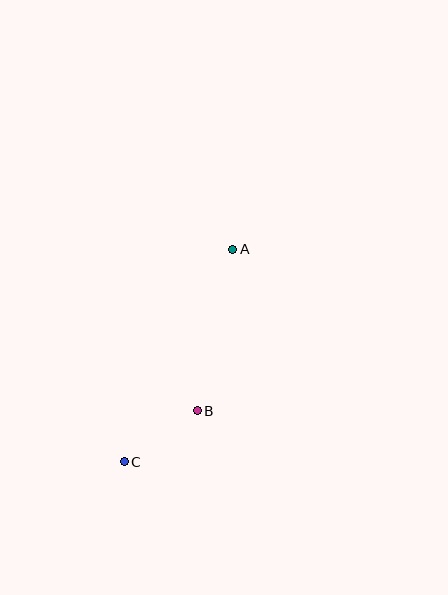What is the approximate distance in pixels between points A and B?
The distance between A and B is approximately 165 pixels.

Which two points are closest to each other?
Points B and C are closest to each other.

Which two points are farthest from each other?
Points A and C are farthest from each other.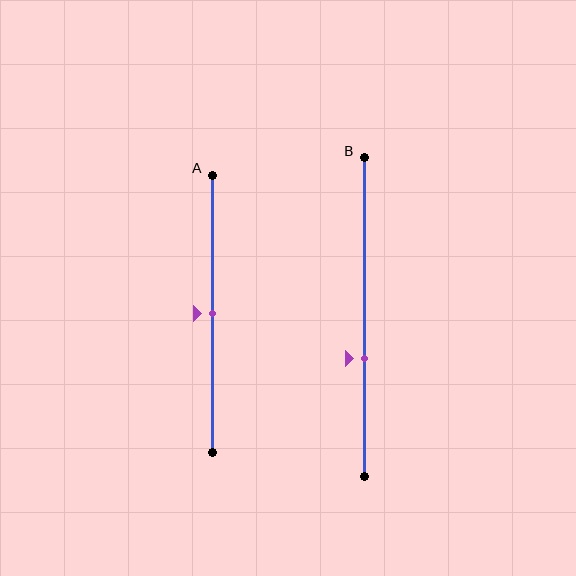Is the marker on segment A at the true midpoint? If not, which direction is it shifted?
Yes, the marker on segment A is at the true midpoint.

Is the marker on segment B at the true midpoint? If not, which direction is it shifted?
No, the marker on segment B is shifted downward by about 13% of the segment length.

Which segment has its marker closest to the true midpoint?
Segment A has its marker closest to the true midpoint.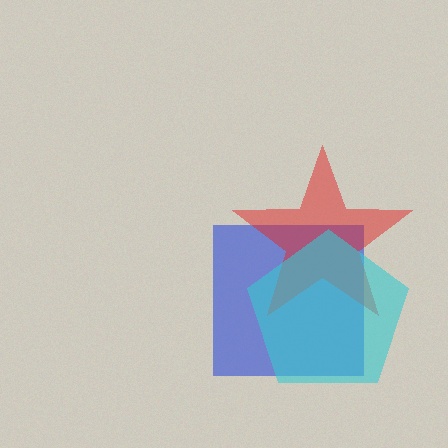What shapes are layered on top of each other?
The layered shapes are: a blue square, a red star, a cyan pentagon.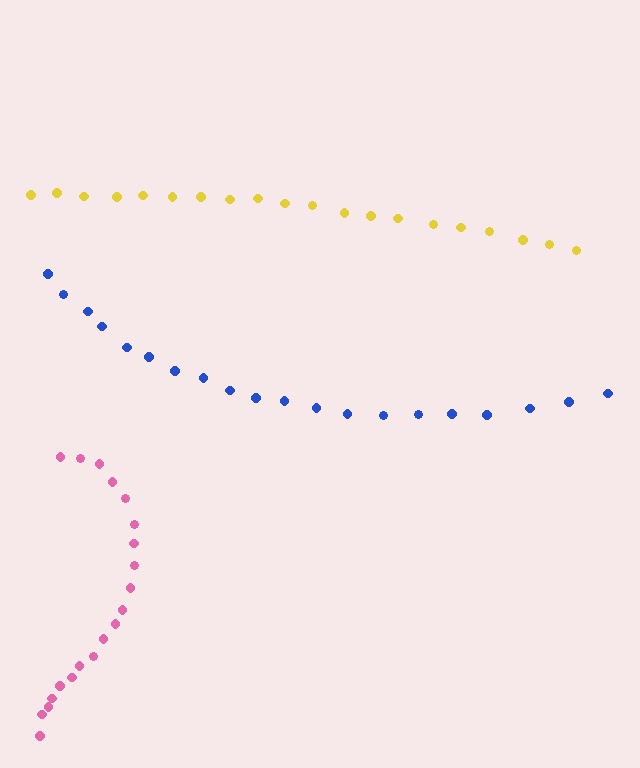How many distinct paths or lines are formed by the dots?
There are 3 distinct paths.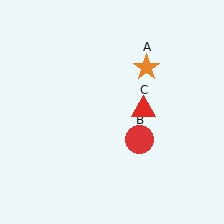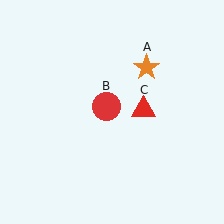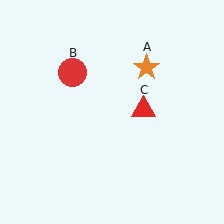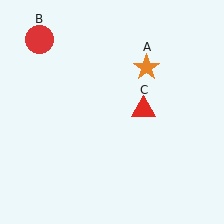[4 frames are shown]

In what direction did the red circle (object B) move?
The red circle (object B) moved up and to the left.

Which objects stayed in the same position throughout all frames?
Orange star (object A) and red triangle (object C) remained stationary.